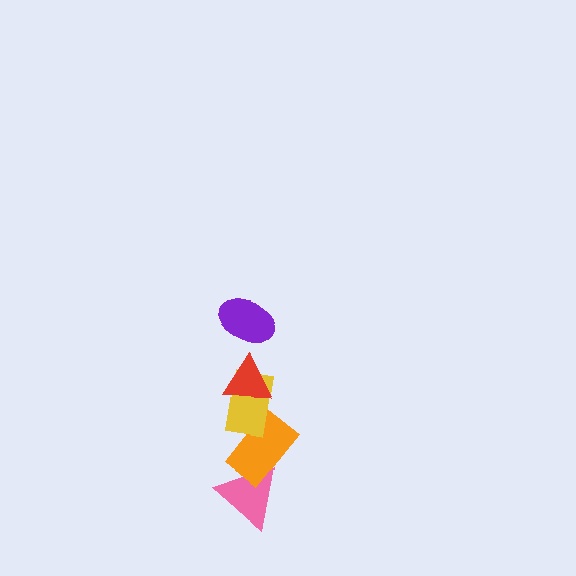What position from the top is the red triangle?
The red triangle is 2nd from the top.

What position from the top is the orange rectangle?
The orange rectangle is 4th from the top.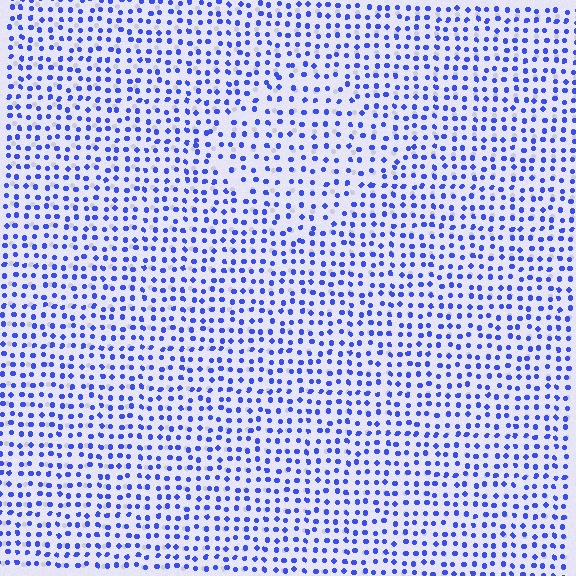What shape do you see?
I see a diamond.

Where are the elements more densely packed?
The elements are more densely packed outside the diamond boundary.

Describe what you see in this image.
The image contains small blue elements arranged at two different densities. A diamond-shaped region is visible where the elements are less densely packed than the surrounding area.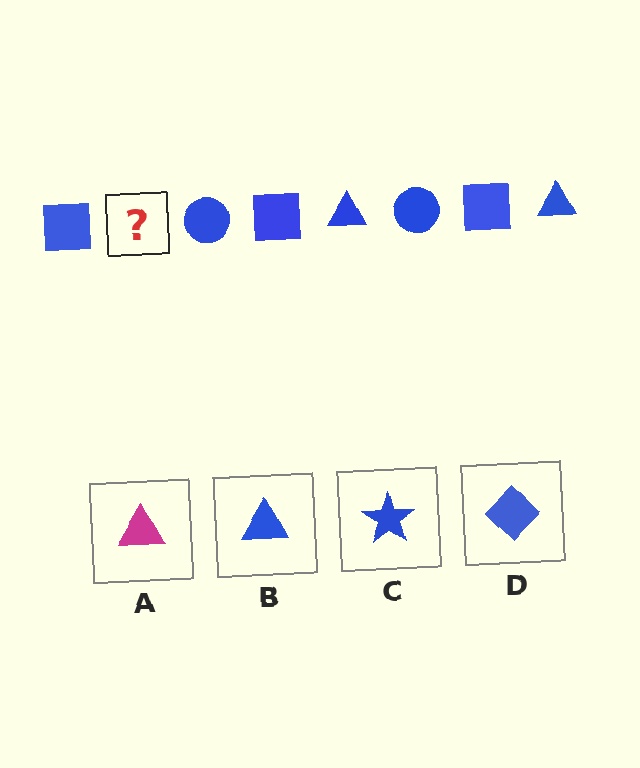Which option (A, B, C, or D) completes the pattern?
B.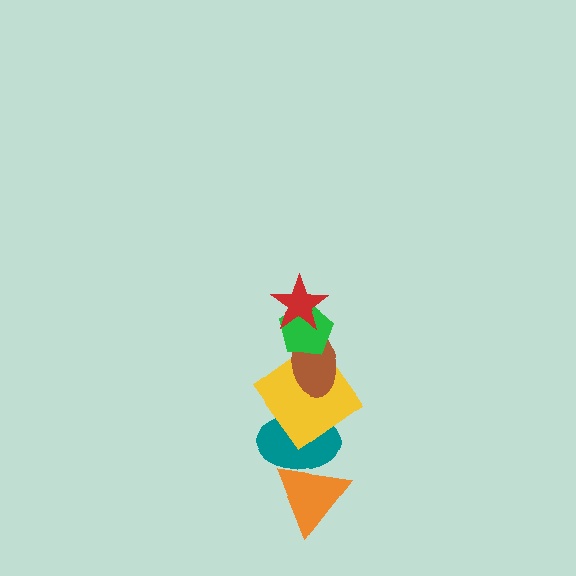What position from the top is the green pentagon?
The green pentagon is 2nd from the top.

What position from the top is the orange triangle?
The orange triangle is 6th from the top.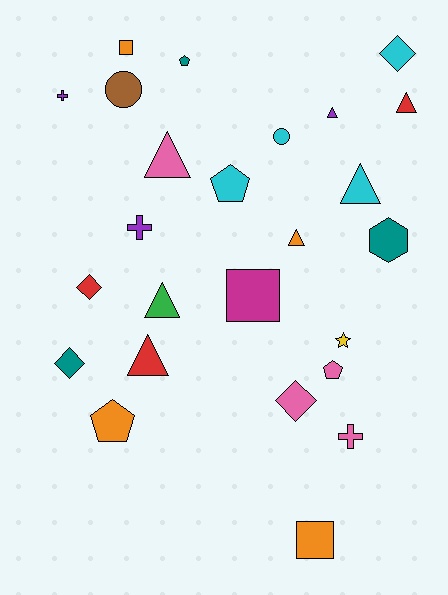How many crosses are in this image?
There are 3 crosses.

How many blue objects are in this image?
There are no blue objects.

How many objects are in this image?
There are 25 objects.